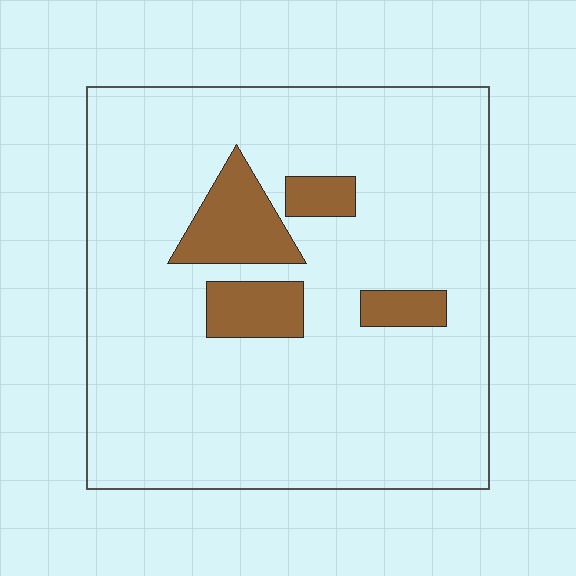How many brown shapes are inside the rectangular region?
4.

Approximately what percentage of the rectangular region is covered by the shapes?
Approximately 10%.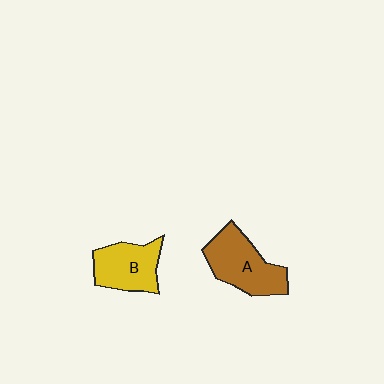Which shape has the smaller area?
Shape B (yellow).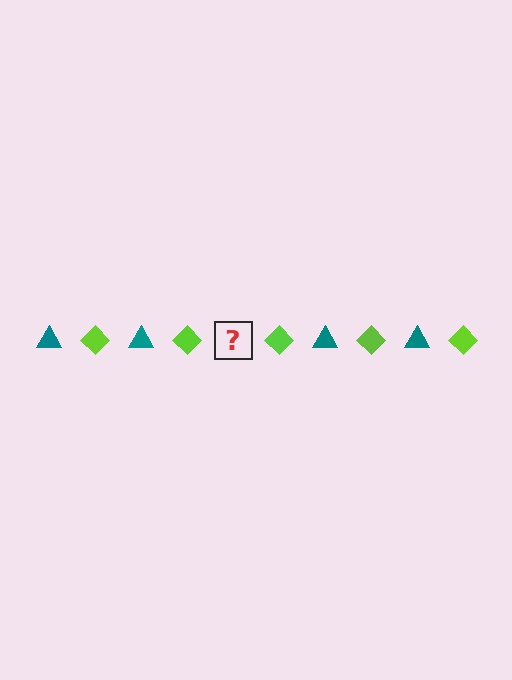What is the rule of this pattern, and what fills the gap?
The rule is that the pattern alternates between teal triangle and lime diamond. The gap should be filled with a teal triangle.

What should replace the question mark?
The question mark should be replaced with a teal triangle.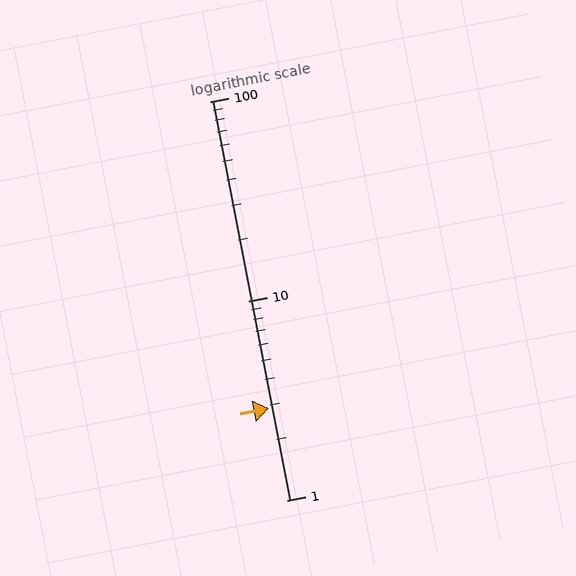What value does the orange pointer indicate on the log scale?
The pointer indicates approximately 2.9.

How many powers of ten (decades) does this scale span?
The scale spans 2 decades, from 1 to 100.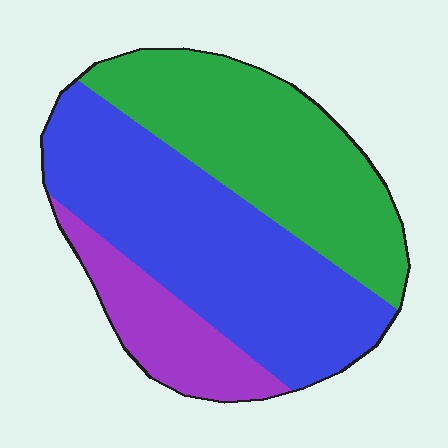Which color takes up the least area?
Purple, at roughly 15%.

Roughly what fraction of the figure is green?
Green takes up about three eighths (3/8) of the figure.